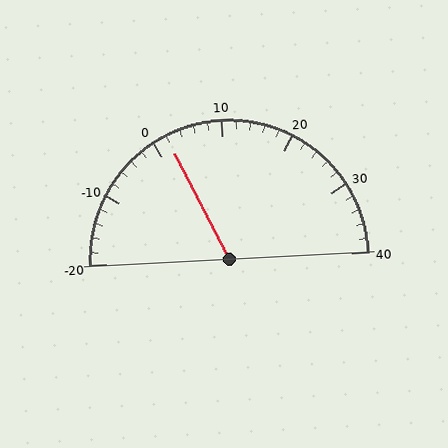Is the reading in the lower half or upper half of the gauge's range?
The reading is in the lower half of the range (-20 to 40).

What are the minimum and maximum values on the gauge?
The gauge ranges from -20 to 40.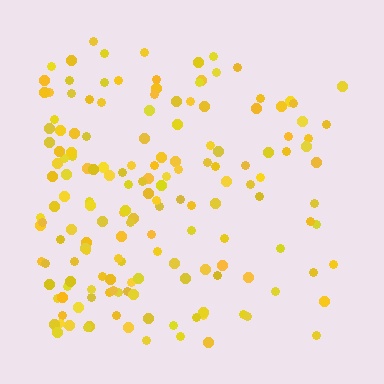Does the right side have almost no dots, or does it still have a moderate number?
Still a moderate number, just noticeably fewer than the left.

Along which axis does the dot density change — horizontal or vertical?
Horizontal.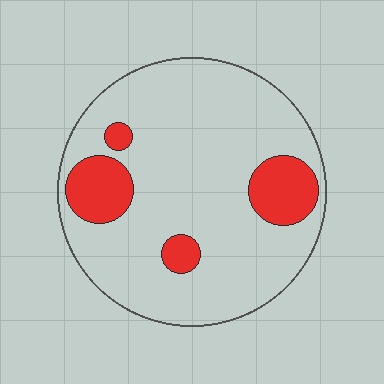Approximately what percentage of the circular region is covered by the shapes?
Approximately 15%.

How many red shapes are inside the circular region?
4.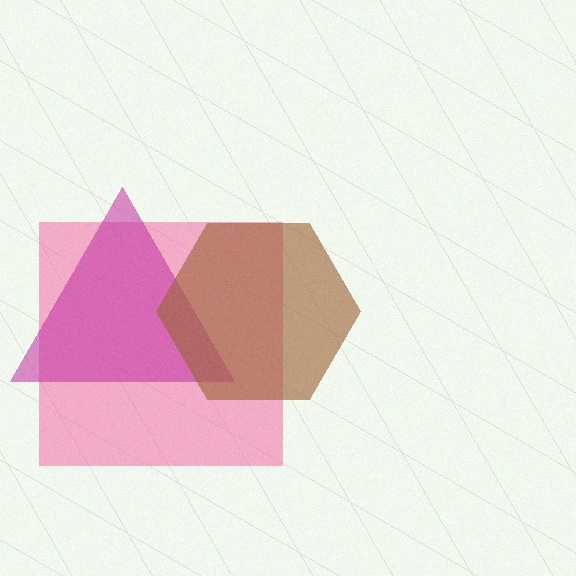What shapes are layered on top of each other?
The layered shapes are: a pink square, a magenta triangle, a brown hexagon.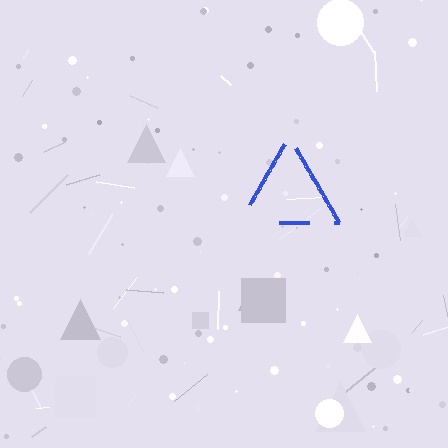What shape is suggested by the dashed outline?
The dashed outline suggests a triangle.